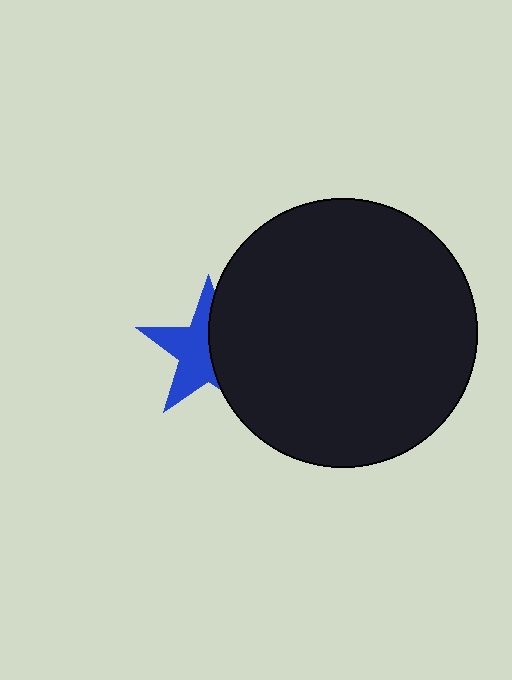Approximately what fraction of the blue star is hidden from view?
Roughly 46% of the blue star is hidden behind the black circle.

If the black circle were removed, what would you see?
You would see the complete blue star.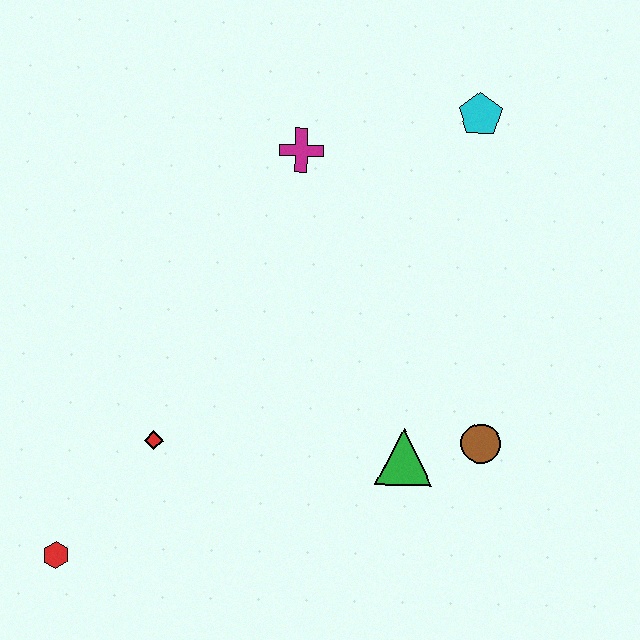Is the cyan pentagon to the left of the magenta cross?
No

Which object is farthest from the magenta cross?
The red hexagon is farthest from the magenta cross.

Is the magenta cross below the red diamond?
No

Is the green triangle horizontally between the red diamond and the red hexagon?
No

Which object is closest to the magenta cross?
The cyan pentagon is closest to the magenta cross.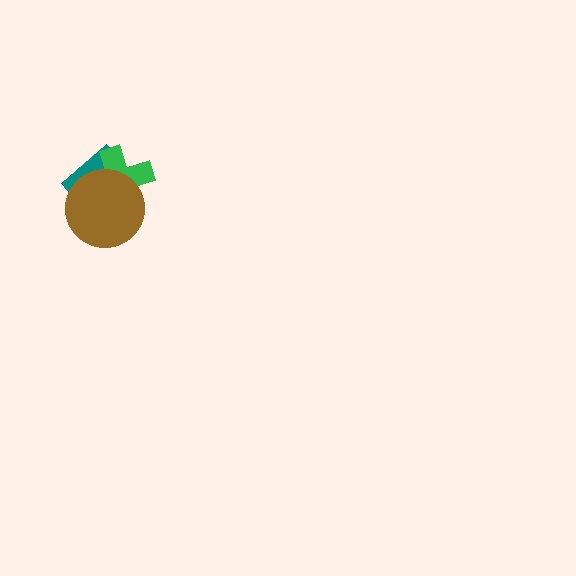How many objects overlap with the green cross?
2 objects overlap with the green cross.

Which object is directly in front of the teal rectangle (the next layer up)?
The green cross is directly in front of the teal rectangle.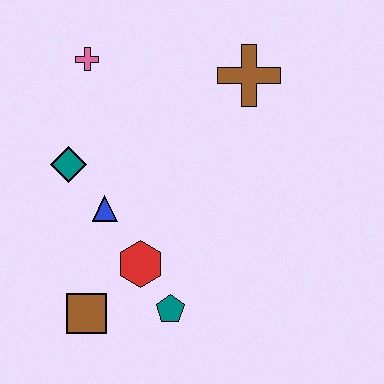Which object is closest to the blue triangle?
The teal diamond is closest to the blue triangle.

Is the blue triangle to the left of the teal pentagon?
Yes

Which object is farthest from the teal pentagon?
The pink cross is farthest from the teal pentagon.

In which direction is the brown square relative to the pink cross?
The brown square is below the pink cross.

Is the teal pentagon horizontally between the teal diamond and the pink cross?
No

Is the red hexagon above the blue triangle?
No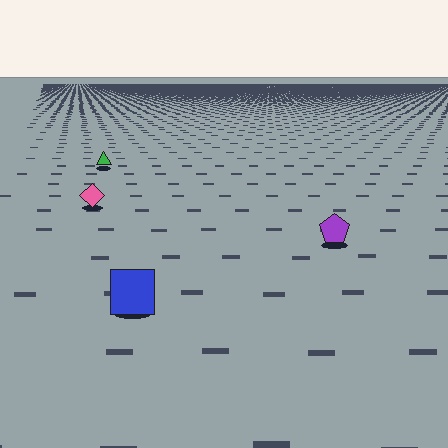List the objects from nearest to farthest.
From nearest to farthest: the blue square, the purple pentagon, the pink diamond, the green triangle.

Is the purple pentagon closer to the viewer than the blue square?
No. The blue square is closer — you can tell from the texture gradient: the ground texture is coarser near it.